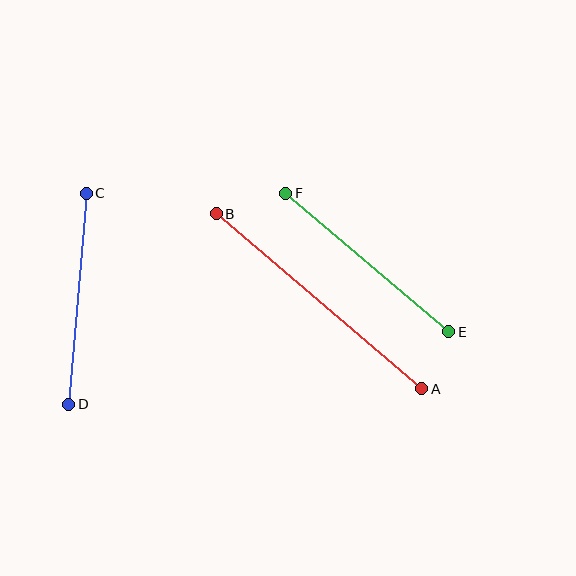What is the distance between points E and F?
The distance is approximately 214 pixels.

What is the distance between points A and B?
The distance is approximately 270 pixels.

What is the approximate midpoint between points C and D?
The midpoint is at approximately (77, 299) pixels.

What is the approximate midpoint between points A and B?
The midpoint is at approximately (319, 301) pixels.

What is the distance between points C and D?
The distance is approximately 211 pixels.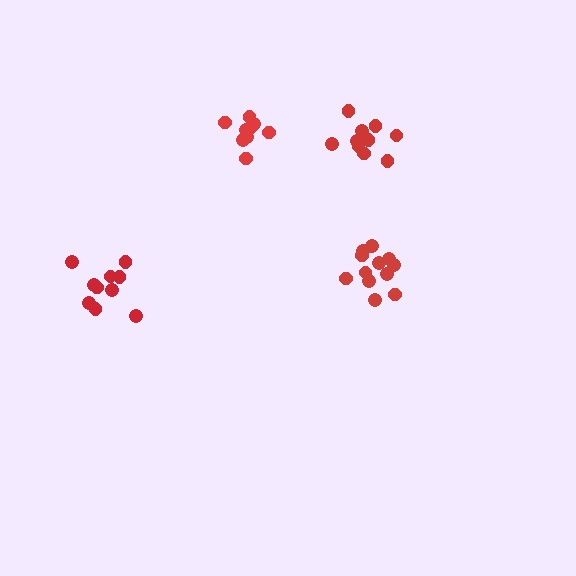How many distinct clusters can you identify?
There are 4 distinct clusters.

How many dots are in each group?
Group 1: 10 dots, Group 2: 9 dots, Group 3: 10 dots, Group 4: 12 dots (41 total).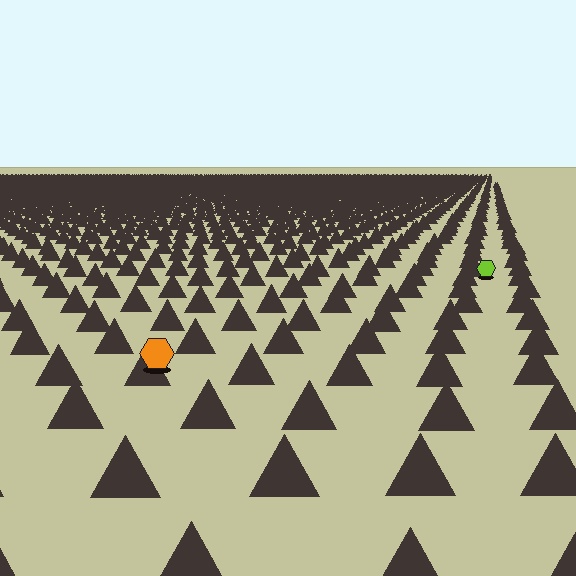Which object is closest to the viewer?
The orange hexagon is closest. The texture marks near it are larger and more spread out.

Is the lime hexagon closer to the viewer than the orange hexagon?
No. The orange hexagon is closer — you can tell from the texture gradient: the ground texture is coarser near it.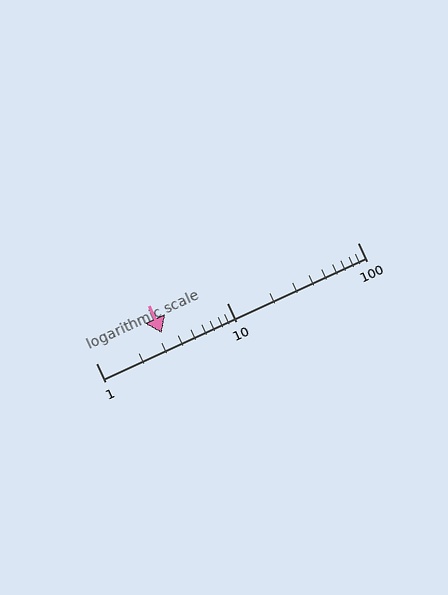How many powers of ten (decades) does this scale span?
The scale spans 2 decades, from 1 to 100.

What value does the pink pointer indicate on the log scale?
The pointer indicates approximately 3.2.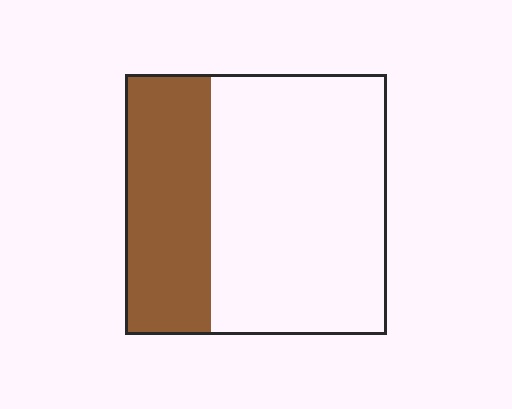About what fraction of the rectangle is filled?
About one third (1/3).